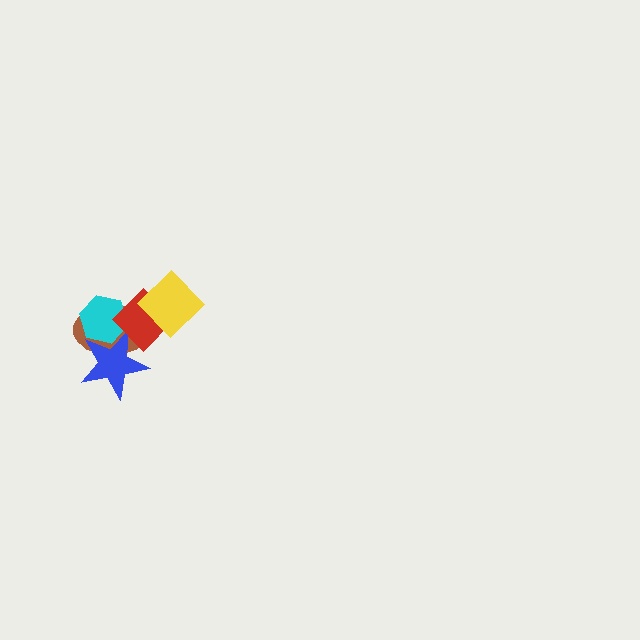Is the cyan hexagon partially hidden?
Yes, it is partially covered by another shape.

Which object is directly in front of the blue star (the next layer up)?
The cyan hexagon is directly in front of the blue star.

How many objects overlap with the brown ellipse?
4 objects overlap with the brown ellipse.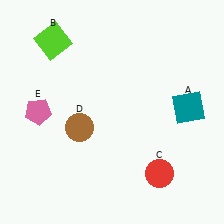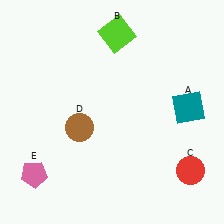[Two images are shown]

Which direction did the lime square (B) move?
The lime square (B) moved right.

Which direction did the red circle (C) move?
The red circle (C) moved right.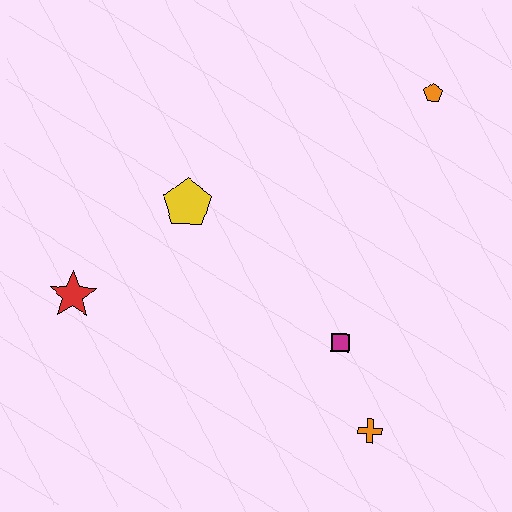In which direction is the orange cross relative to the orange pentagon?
The orange cross is below the orange pentagon.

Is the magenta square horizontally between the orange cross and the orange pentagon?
No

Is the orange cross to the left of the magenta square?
No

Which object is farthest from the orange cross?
The orange pentagon is farthest from the orange cross.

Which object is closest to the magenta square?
The orange cross is closest to the magenta square.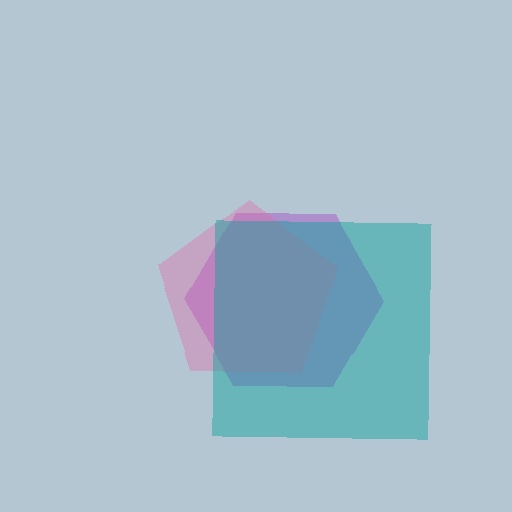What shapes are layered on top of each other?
The layered shapes are: a purple hexagon, a pink pentagon, a teal square.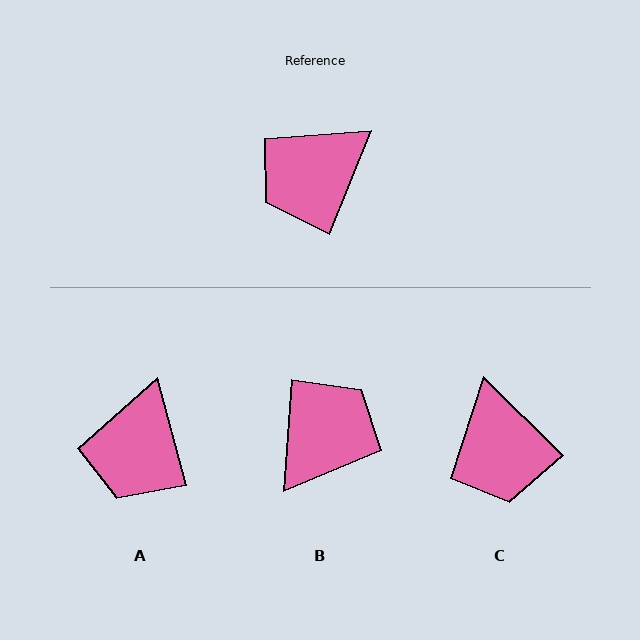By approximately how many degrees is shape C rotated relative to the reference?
Approximately 68 degrees counter-clockwise.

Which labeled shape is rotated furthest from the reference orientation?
B, about 162 degrees away.